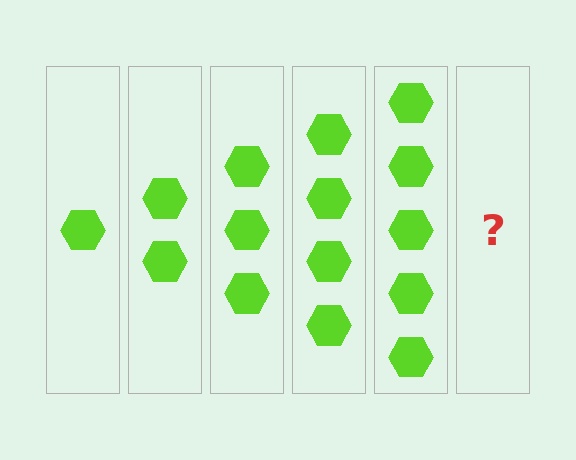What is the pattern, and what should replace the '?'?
The pattern is that each step adds one more hexagon. The '?' should be 6 hexagons.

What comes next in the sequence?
The next element should be 6 hexagons.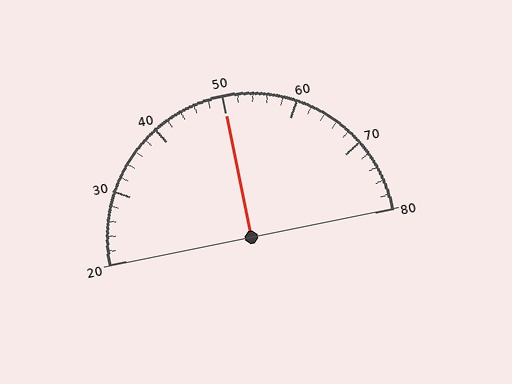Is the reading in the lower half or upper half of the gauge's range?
The reading is in the upper half of the range (20 to 80).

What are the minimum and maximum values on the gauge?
The gauge ranges from 20 to 80.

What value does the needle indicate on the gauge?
The needle indicates approximately 50.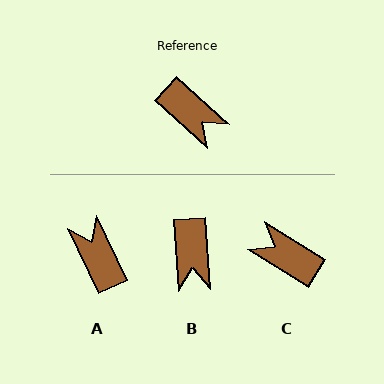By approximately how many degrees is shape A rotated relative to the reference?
Approximately 158 degrees counter-clockwise.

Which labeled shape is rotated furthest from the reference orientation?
C, about 169 degrees away.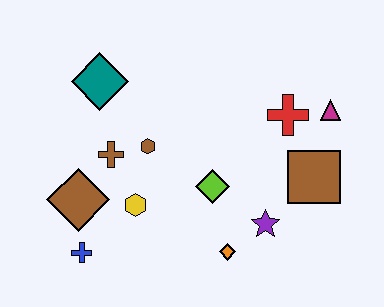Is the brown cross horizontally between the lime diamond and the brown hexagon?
No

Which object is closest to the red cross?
The magenta triangle is closest to the red cross.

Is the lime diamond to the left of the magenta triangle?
Yes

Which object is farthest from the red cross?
The blue cross is farthest from the red cross.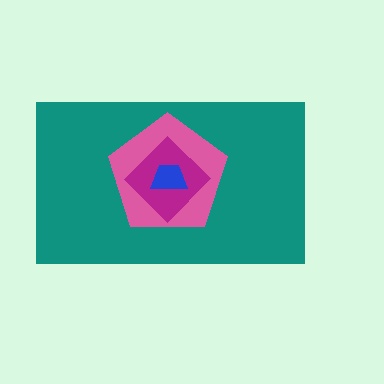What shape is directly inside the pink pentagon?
The magenta diamond.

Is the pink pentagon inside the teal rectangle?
Yes.